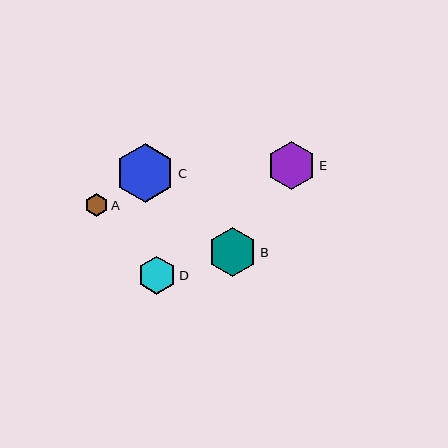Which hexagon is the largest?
Hexagon C is the largest with a size of approximately 59 pixels.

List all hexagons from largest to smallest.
From largest to smallest: C, B, E, D, A.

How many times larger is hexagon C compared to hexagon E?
Hexagon C is approximately 1.2 times the size of hexagon E.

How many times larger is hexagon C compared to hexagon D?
Hexagon C is approximately 1.5 times the size of hexagon D.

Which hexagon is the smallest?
Hexagon A is the smallest with a size of approximately 23 pixels.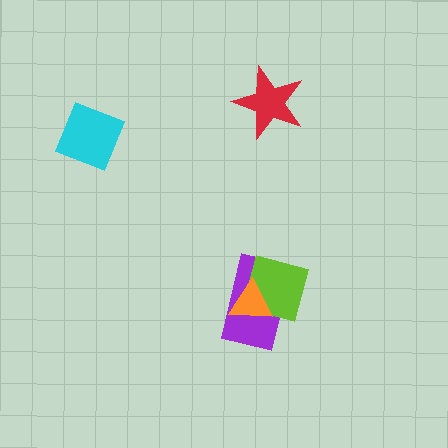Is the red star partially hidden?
No, no other shape covers it.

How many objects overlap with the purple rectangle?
2 objects overlap with the purple rectangle.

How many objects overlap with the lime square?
2 objects overlap with the lime square.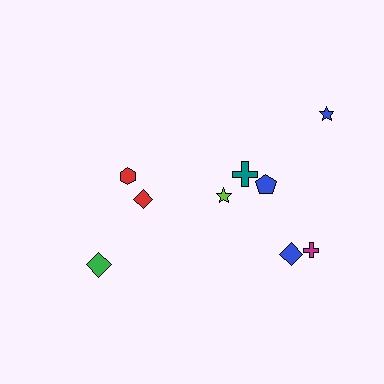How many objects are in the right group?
There are 6 objects.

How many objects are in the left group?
There are 3 objects.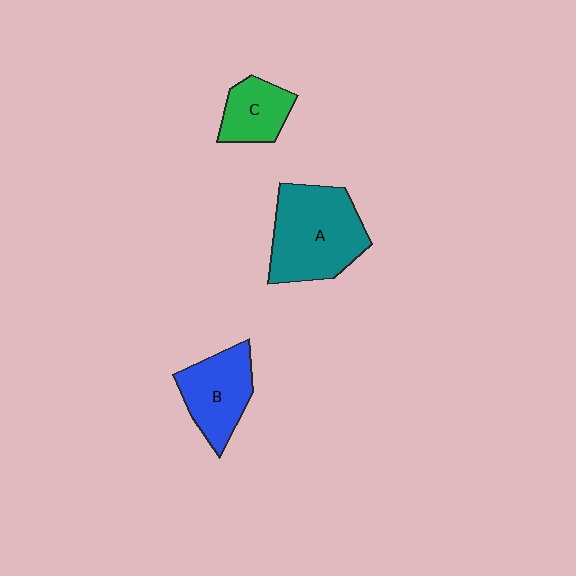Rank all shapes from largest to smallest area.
From largest to smallest: A (teal), B (blue), C (green).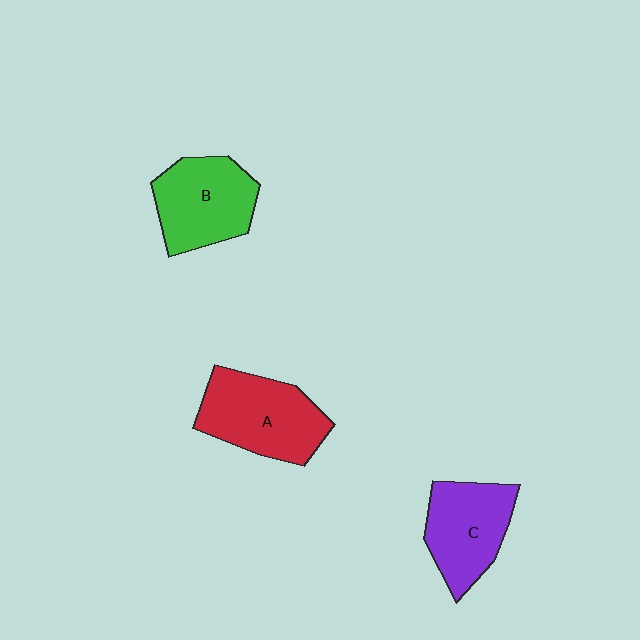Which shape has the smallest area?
Shape C (purple).